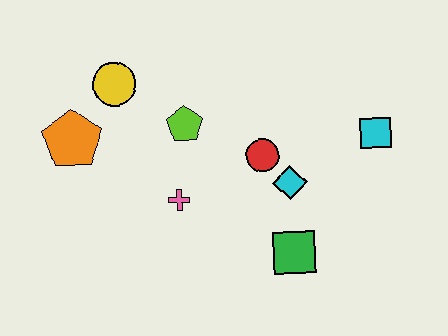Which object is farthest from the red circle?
The orange pentagon is farthest from the red circle.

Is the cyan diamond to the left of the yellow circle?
No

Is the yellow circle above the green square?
Yes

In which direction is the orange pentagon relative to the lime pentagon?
The orange pentagon is to the left of the lime pentagon.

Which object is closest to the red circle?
The cyan diamond is closest to the red circle.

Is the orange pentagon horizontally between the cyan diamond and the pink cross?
No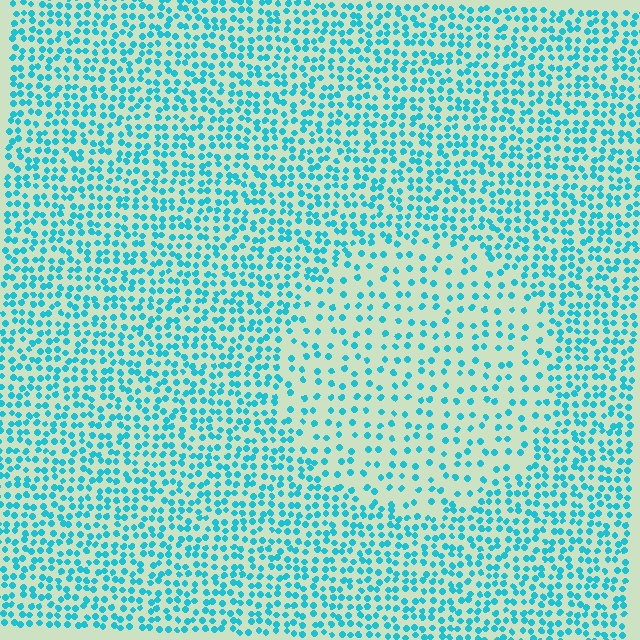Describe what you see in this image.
The image contains small cyan elements arranged at two different densities. A circle-shaped region is visible where the elements are less densely packed than the surrounding area.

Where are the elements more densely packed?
The elements are more densely packed outside the circle boundary.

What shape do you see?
I see a circle.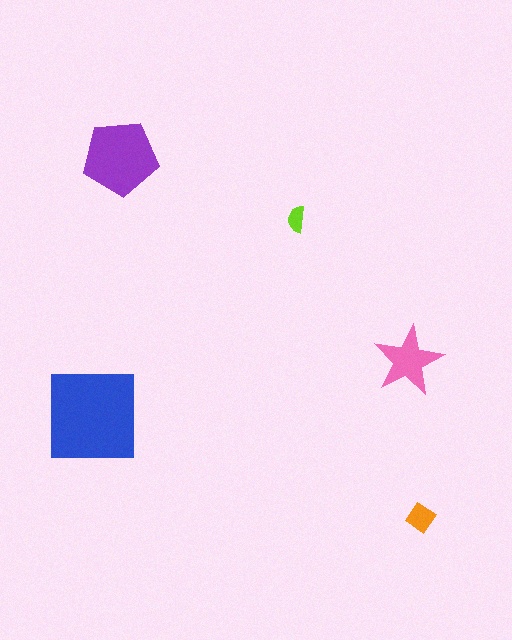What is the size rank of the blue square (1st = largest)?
1st.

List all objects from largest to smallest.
The blue square, the purple pentagon, the pink star, the orange diamond, the lime semicircle.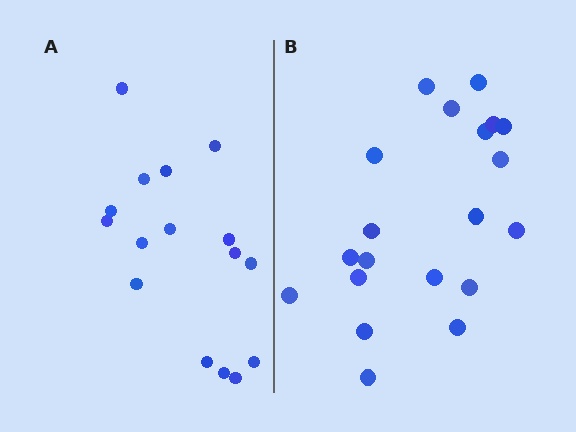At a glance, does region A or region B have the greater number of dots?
Region B (the right region) has more dots.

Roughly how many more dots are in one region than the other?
Region B has about 4 more dots than region A.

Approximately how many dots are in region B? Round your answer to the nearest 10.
About 20 dots.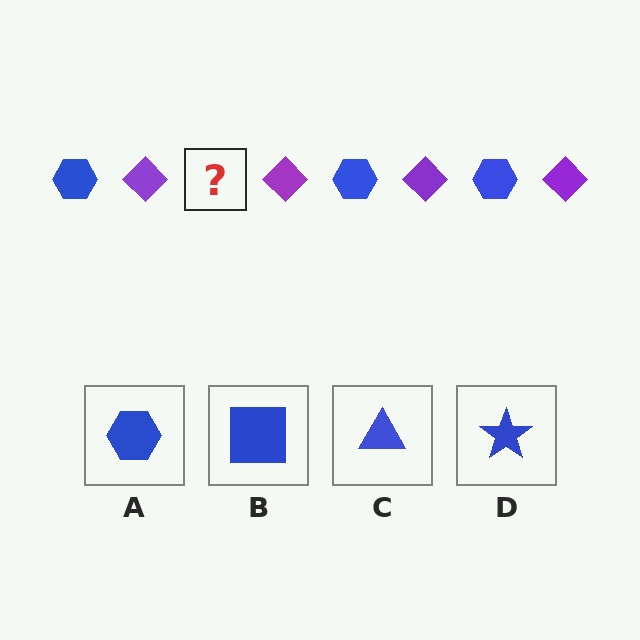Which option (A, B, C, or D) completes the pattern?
A.